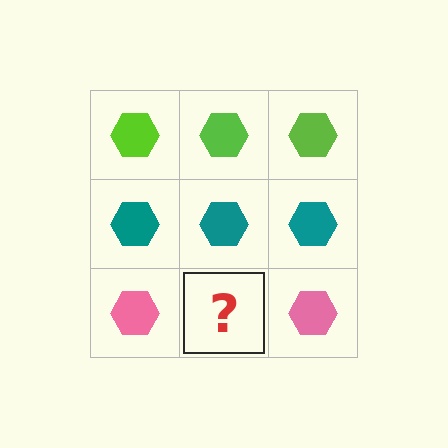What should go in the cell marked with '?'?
The missing cell should contain a pink hexagon.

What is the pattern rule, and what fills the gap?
The rule is that each row has a consistent color. The gap should be filled with a pink hexagon.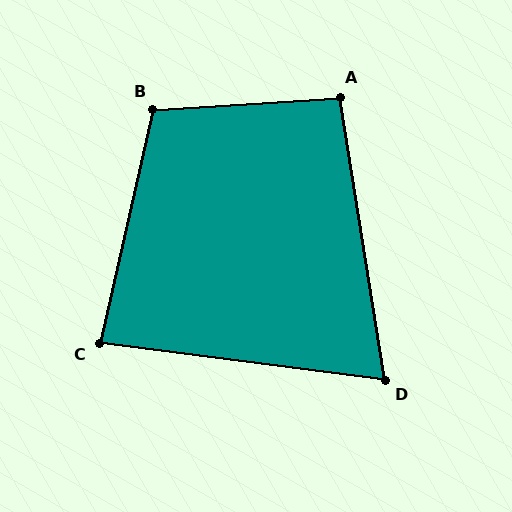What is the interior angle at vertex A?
Approximately 95 degrees (obtuse).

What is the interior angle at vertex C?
Approximately 85 degrees (acute).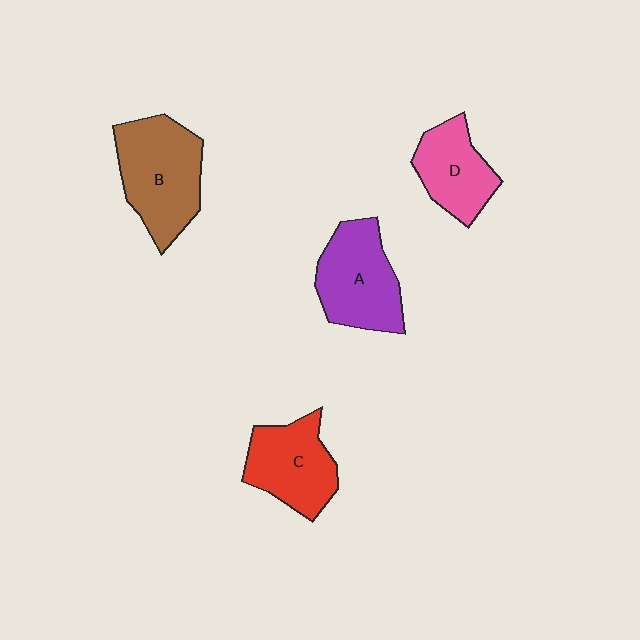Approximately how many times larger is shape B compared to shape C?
Approximately 1.3 times.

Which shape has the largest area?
Shape B (brown).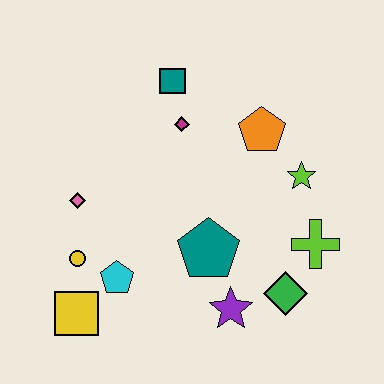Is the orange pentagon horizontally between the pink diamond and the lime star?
Yes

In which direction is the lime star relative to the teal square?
The lime star is to the right of the teal square.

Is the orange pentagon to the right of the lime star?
No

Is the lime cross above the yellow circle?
Yes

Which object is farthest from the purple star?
The teal square is farthest from the purple star.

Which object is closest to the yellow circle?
The cyan pentagon is closest to the yellow circle.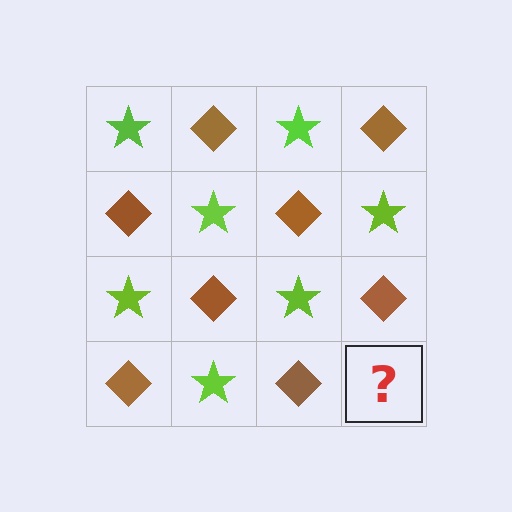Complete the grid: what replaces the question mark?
The question mark should be replaced with a lime star.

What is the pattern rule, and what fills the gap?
The rule is that it alternates lime star and brown diamond in a checkerboard pattern. The gap should be filled with a lime star.